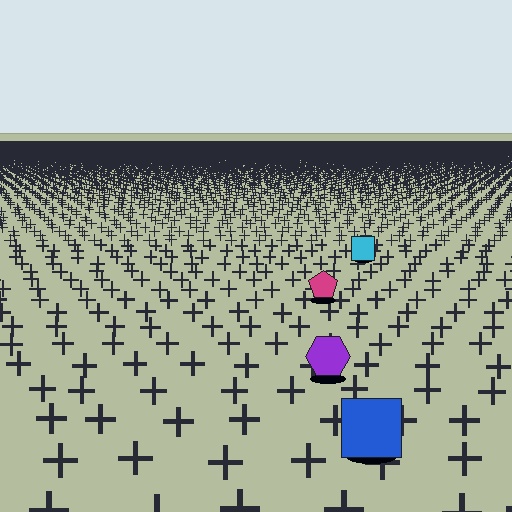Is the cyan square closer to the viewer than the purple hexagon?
No. The purple hexagon is closer — you can tell from the texture gradient: the ground texture is coarser near it.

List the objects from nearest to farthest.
From nearest to farthest: the blue square, the purple hexagon, the magenta pentagon, the cyan square.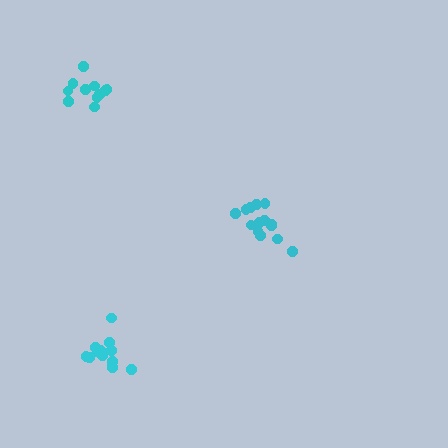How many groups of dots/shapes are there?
There are 3 groups.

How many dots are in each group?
Group 1: 13 dots, Group 2: 14 dots, Group 3: 11 dots (38 total).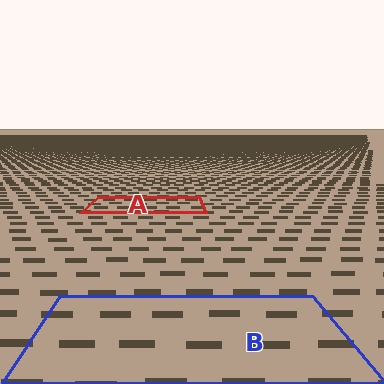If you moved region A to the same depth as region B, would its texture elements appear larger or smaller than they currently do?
They would appear larger. At a closer depth, the same texture elements are projected at a bigger on-screen size.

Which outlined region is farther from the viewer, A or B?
Region A is farther from the viewer — the texture elements inside it appear smaller and more densely packed.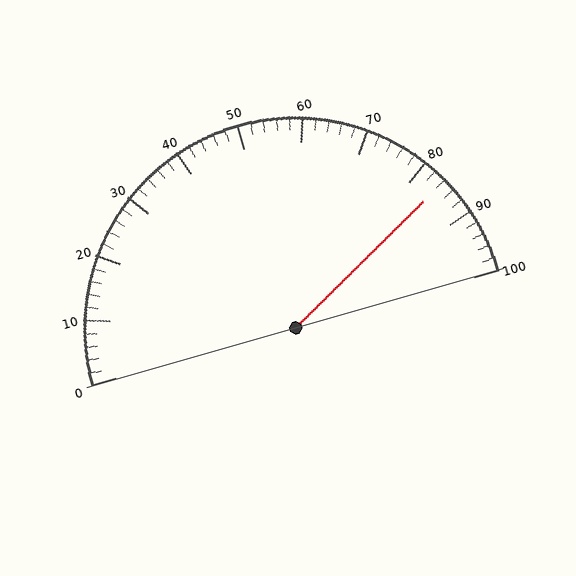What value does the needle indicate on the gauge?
The needle indicates approximately 84.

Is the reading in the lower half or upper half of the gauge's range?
The reading is in the upper half of the range (0 to 100).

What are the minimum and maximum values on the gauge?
The gauge ranges from 0 to 100.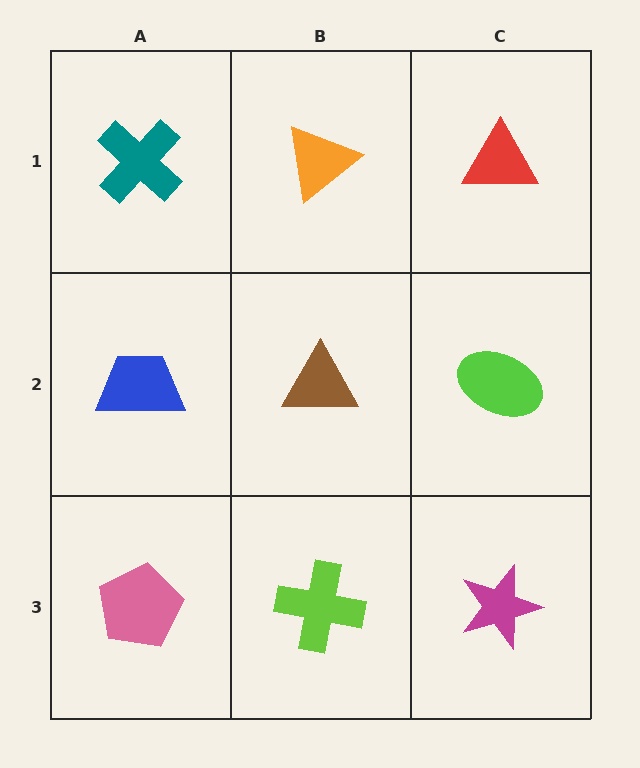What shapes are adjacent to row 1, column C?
A lime ellipse (row 2, column C), an orange triangle (row 1, column B).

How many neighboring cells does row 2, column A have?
3.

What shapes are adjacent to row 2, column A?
A teal cross (row 1, column A), a pink pentagon (row 3, column A), a brown triangle (row 2, column B).